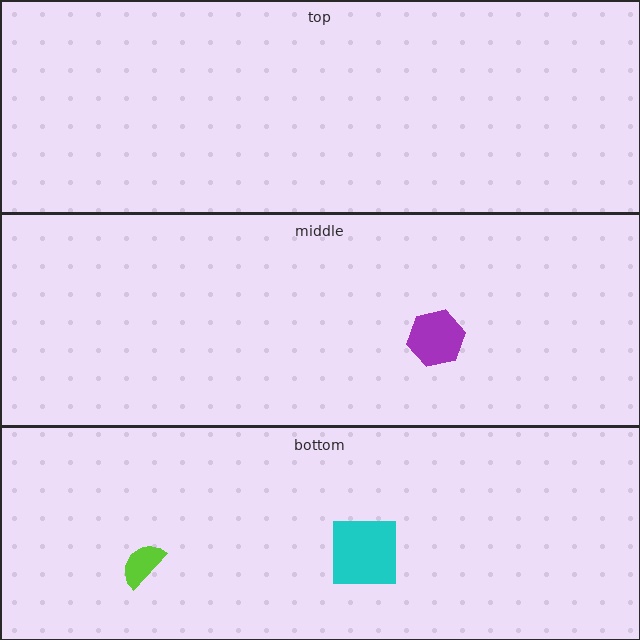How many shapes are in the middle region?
1.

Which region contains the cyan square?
The bottom region.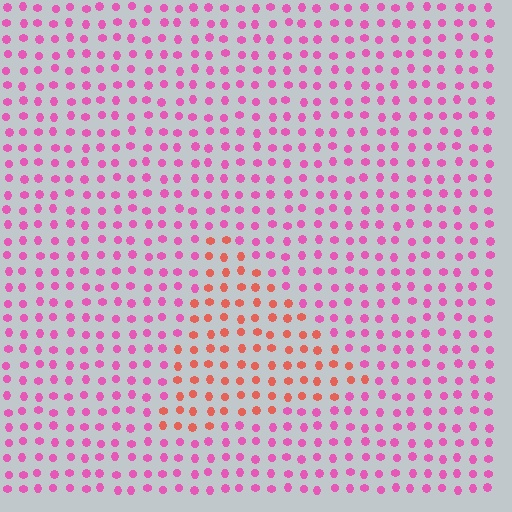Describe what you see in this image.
The image is filled with small pink elements in a uniform arrangement. A triangle-shaped region is visible where the elements are tinted to a slightly different hue, forming a subtle color boundary.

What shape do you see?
I see a triangle.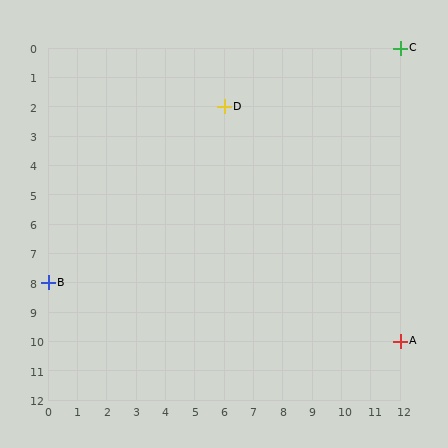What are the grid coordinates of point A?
Point A is at grid coordinates (12, 10).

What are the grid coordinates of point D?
Point D is at grid coordinates (6, 2).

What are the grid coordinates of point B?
Point B is at grid coordinates (0, 8).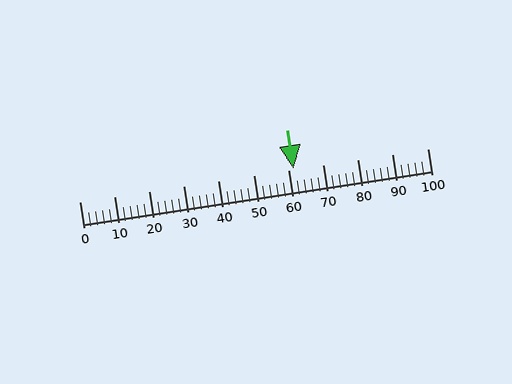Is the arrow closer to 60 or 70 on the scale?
The arrow is closer to 60.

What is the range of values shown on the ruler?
The ruler shows values from 0 to 100.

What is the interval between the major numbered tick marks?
The major tick marks are spaced 10 units apart.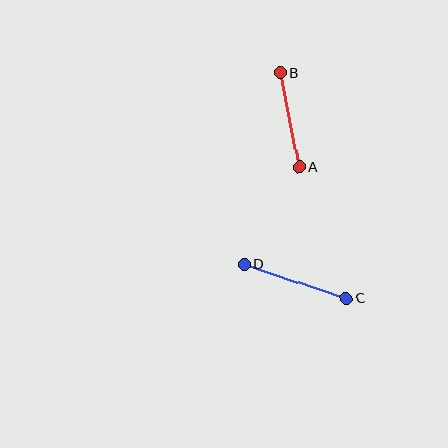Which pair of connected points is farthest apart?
Points C and D are farthest apart.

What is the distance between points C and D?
The distance is approximately 107 pixels.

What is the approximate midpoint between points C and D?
The midpoint is at approximately (295, 281) pixels.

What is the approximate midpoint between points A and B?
The midpoint is at approximately (290, 120) pixels.